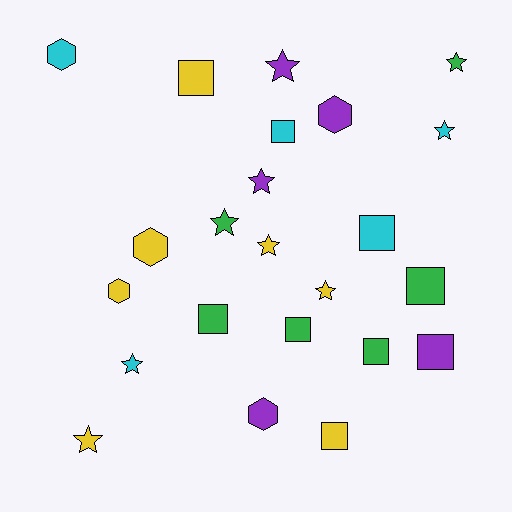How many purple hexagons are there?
There are 2 purple hexagons.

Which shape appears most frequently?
Square, with 9 objects.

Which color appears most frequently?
Yellow, with 7 objects.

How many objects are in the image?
There are 23 objects.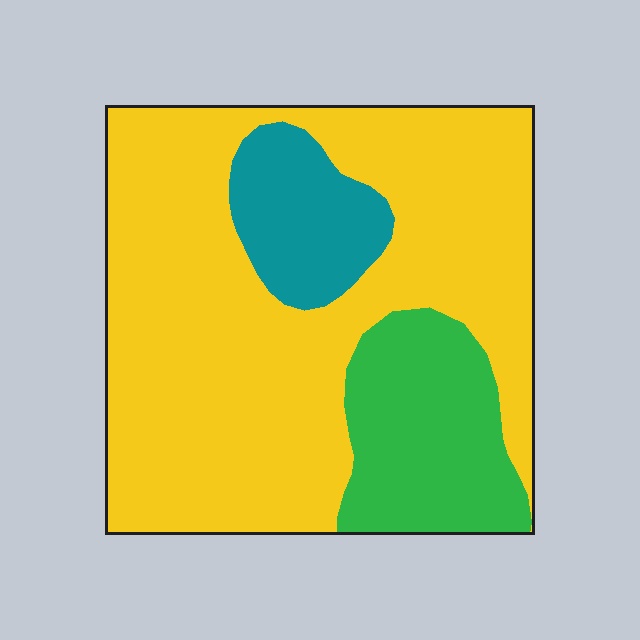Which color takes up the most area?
Yellow, at roughly 70%.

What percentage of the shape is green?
Green takes up about one fifth (1/5) of the shape.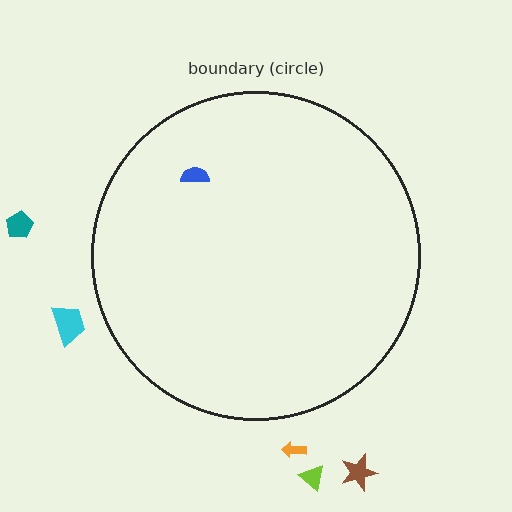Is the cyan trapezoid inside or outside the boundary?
Outside.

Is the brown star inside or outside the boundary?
Outside.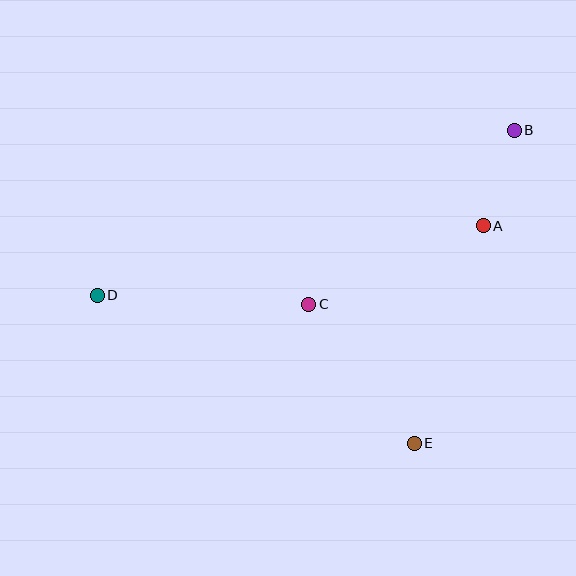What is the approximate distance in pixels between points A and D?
The distance between A and D is approximately 392 pixels.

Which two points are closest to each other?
Points A and B are closest to each other.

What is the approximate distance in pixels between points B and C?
The distance between B and C is approximately 269 pixels.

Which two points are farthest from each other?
Points B and D are farthest from each other.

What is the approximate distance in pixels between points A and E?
The distance between A and E is approximately 228 pixels.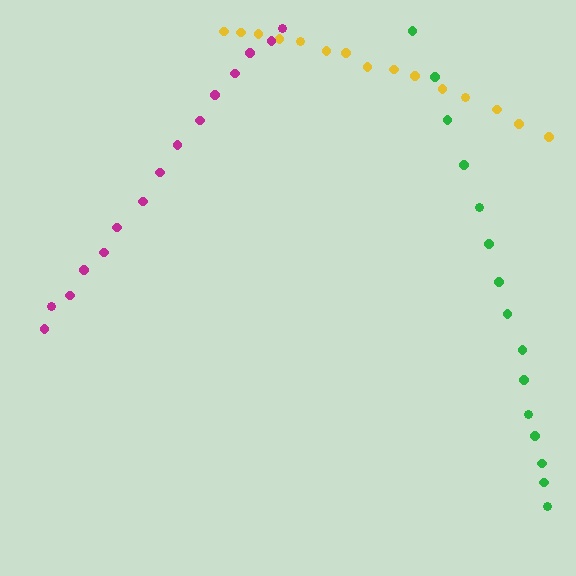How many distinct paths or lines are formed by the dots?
There are 3 distinct paths.